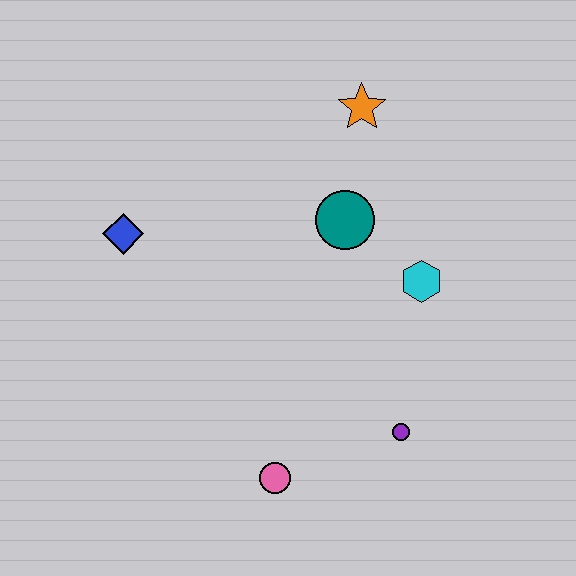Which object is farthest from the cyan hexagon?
The blue diamond is farthest from the cyan hexagon.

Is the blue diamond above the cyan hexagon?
Yes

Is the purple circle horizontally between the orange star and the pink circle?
No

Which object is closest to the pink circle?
The purple circle is closest to the pink circle.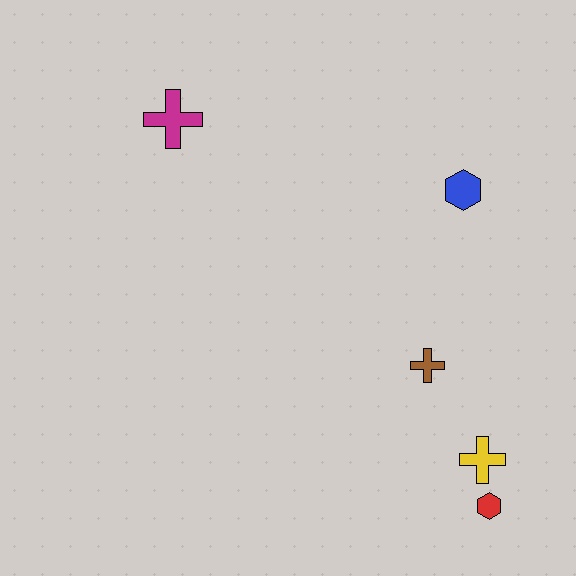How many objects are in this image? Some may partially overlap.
There are 5 objects.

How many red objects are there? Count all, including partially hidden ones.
There is 1 red object.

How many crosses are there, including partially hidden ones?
There are 3 crosses.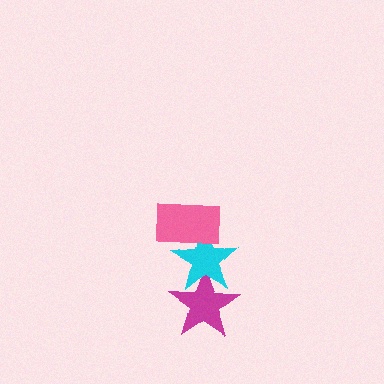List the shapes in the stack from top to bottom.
From top to bottom: the pink rectangle, the cyan star, the magenta star.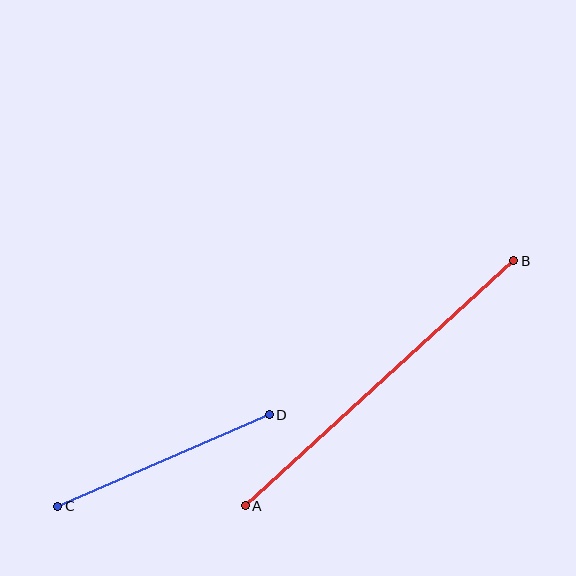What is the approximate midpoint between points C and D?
The midpoint is at approximately (163, 461) pixels.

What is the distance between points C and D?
The distance is approximately 231 pixels.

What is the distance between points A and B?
The distance is approximately 363 pixels.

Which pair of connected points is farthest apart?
Points A and B are farthest apart.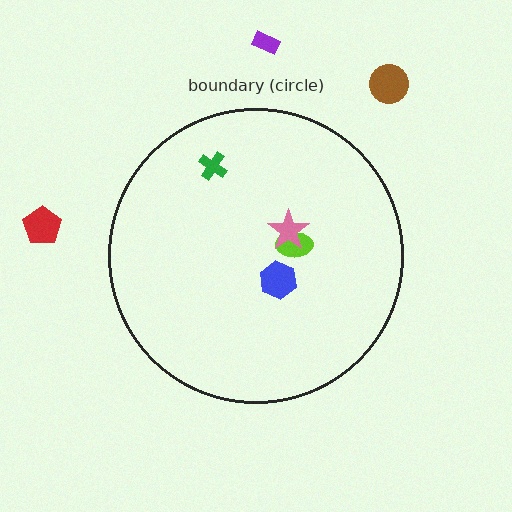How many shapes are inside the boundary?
4 inside, 3 outside.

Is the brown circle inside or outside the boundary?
Outside.